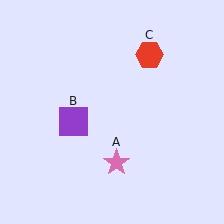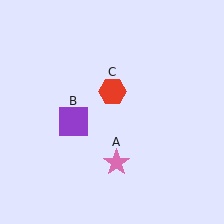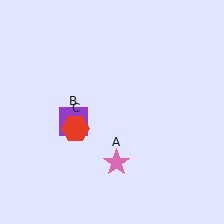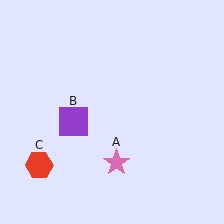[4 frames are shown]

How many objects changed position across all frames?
1 object changed position: red hexagon (object C).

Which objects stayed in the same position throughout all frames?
Pink star (object A) and purple square (object B) remained stationary.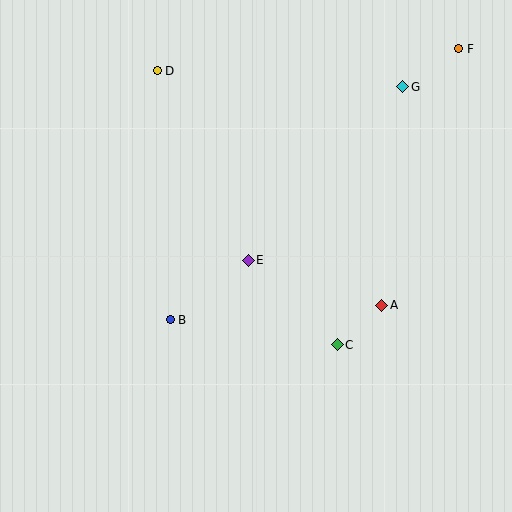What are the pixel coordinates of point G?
Point G is at (403, 87).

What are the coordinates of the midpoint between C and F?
The midpoint between C and F is at (398, 197).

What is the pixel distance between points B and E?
The distance between B and E is 98 pixels.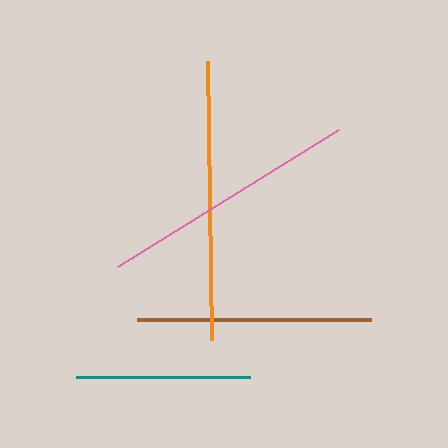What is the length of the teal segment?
The teal segment is approximately 175 pixels long.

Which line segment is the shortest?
The teal line is the shortest at approximately 175 pixels.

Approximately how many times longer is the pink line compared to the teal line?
The pink line is approximately 1.5 times the length of the teal line.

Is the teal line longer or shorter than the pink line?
The pink line is longer than the teal line.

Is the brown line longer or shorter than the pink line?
The pink line is longer than the brown line.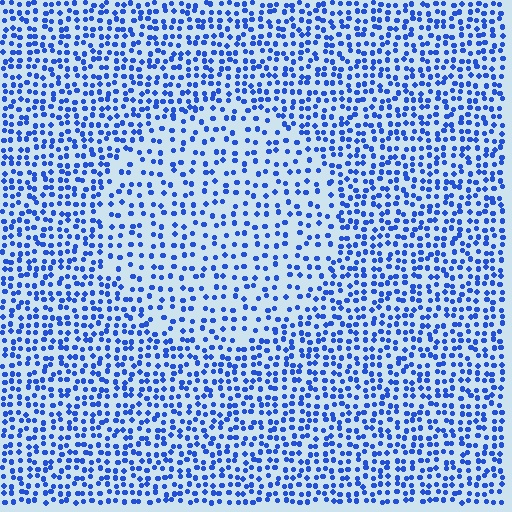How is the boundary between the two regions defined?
The boundary is defined by a change in element density (approximately 1.7x ratio). All elements are the same color, size, and shape.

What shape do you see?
I see a circle.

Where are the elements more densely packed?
The elements are more densely packed outside the circle boundary.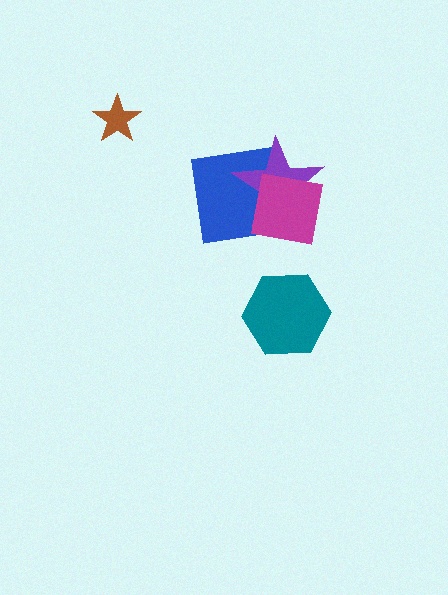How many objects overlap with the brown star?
0 objects overlap with the brown star.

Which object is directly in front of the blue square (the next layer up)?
The purple star is directly in front of the blue square.